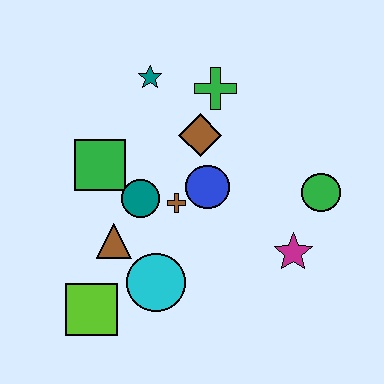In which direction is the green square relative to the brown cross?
The green square is to the left of the brown cross.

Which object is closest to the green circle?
The magenta star is closest to the green circle.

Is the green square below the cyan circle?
No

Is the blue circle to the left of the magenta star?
Yes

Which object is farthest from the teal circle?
The green circle is farthest from the teal circle.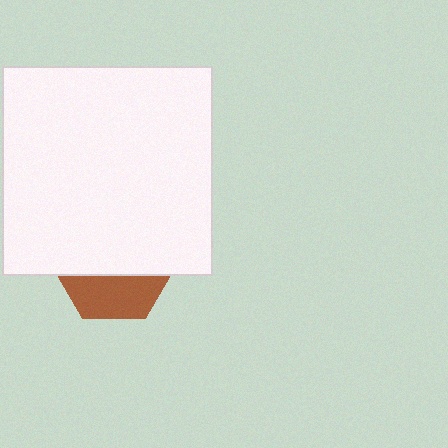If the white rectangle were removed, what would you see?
You would see the complete brown hexagon.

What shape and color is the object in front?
The object in front is a white rectangle.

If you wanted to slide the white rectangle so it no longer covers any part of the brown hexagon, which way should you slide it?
Slide it up — that is the most direct way to separate the two shapes.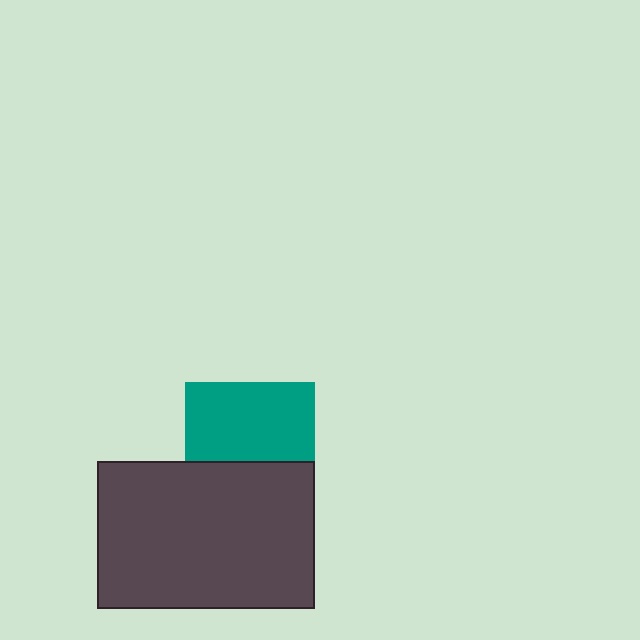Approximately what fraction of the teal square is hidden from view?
Roughly 38% of the teal square is hidden behind the dark gray rectangle.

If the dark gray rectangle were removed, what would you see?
You would see the complete teal square.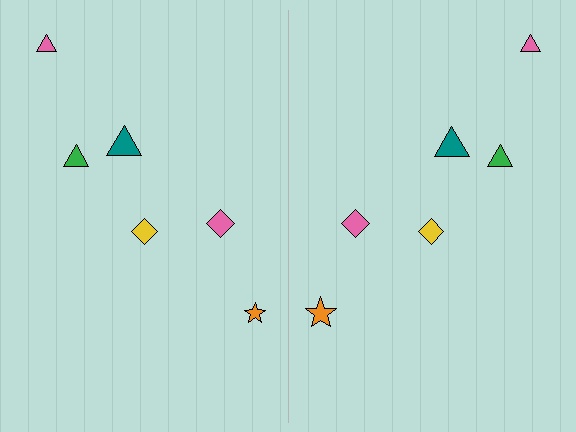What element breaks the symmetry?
The orange star on the right side has a different size than its mirror counterpart.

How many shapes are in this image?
There are 12 shapes in this image.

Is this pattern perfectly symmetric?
No, the pattern is not perfectly symmetric. The orange star on the right side has a different size than its mirror counterpart.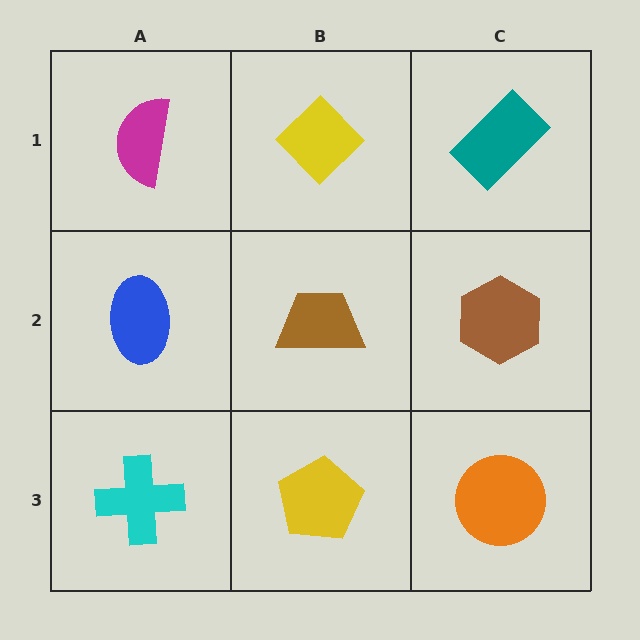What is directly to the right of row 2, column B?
A brown hexagon.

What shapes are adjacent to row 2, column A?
A magenta semicircle (row 1, column A), a cyan cross (row 3, column A), a brown trapezoid (row 2, column B).